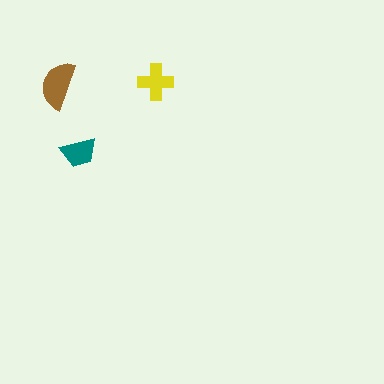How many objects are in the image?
There are 3 objects in the image.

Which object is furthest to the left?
The brown semicircle is leftmost.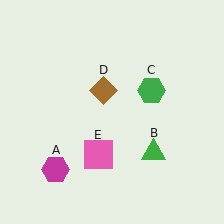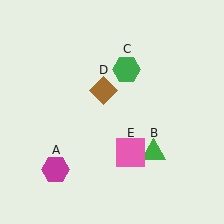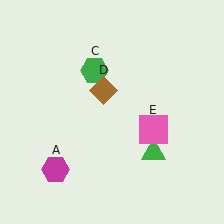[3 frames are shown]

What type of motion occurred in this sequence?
The green hexagon (object C), pink square (object E) rotated counterclockwise around the center of the scene.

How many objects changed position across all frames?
2 objects changed position: green hexagon (object C), pink square (object E).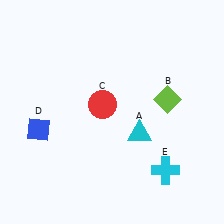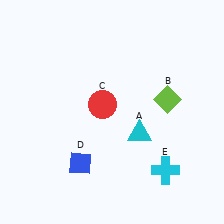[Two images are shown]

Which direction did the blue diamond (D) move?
The blue diamond (D) moved right.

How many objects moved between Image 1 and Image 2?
1 object moved between the two images.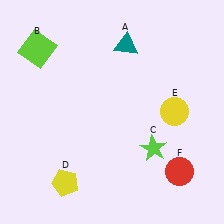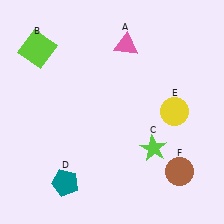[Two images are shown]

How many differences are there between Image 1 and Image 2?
There are 3 differences between the two images.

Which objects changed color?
A changed from teal to pink. D changed from yellow to teal. F changed from red to brown.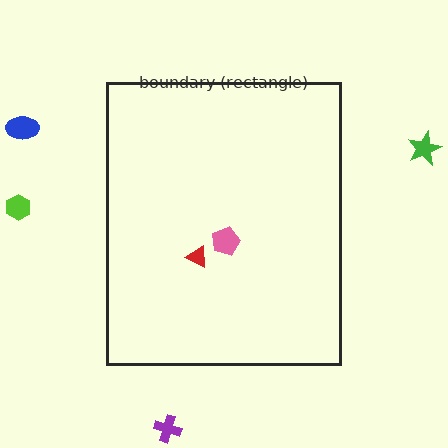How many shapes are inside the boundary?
2 inside, 4 outside.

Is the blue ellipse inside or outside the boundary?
Outside.